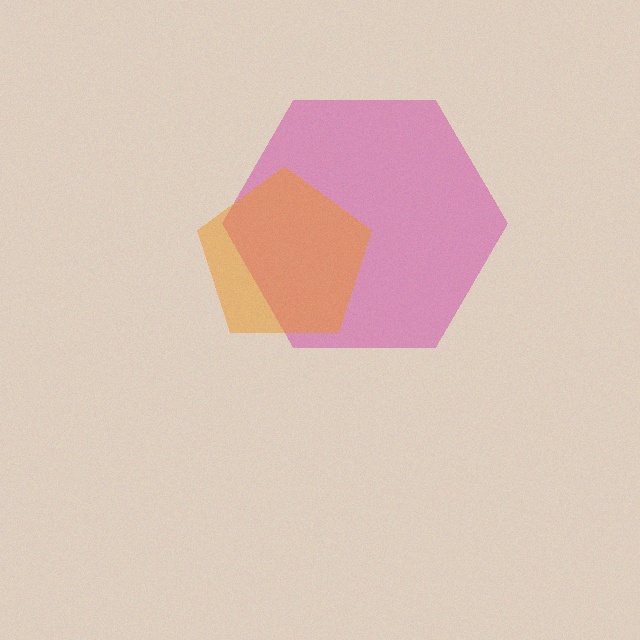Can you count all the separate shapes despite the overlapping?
Yes, there are 2 separate shapes.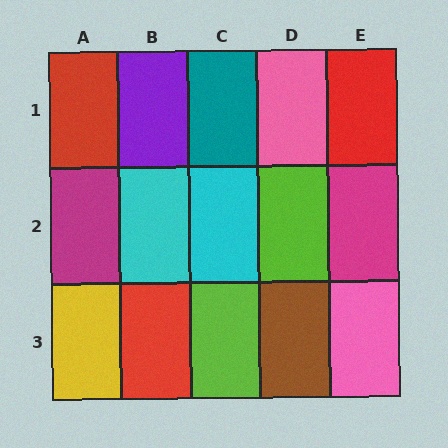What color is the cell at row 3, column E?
Pink.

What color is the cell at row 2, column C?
Cyan.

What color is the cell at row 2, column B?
Cyan.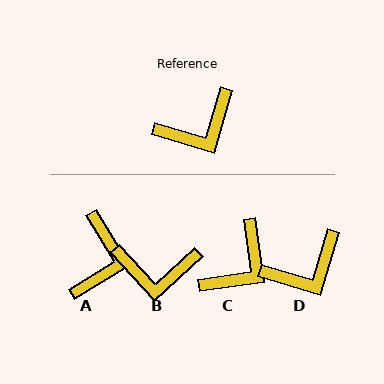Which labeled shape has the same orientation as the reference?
D.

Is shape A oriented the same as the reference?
No, it is off by about 48 degrees.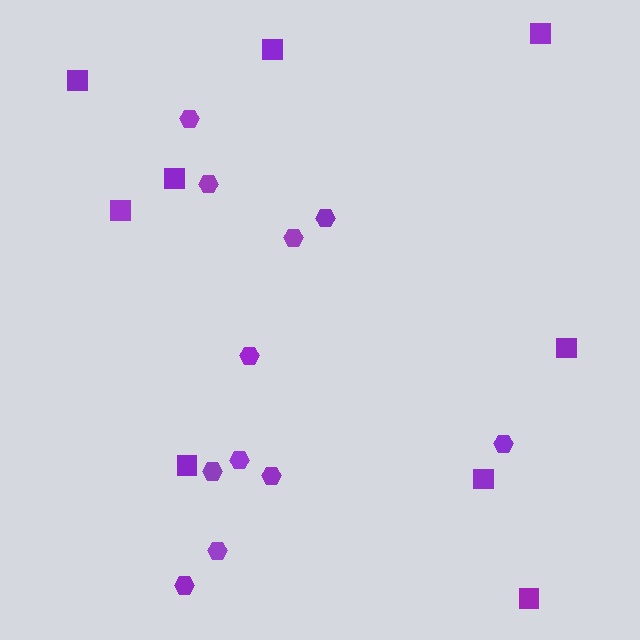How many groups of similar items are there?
There are 2 groups: one group of hexagons (11) and one group of squares (9).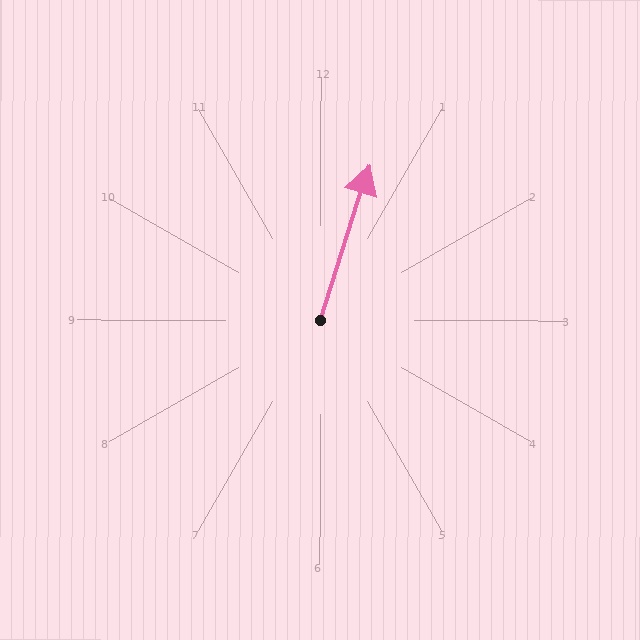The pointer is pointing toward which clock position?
Roughly 1 o'clock.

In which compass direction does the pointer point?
North.